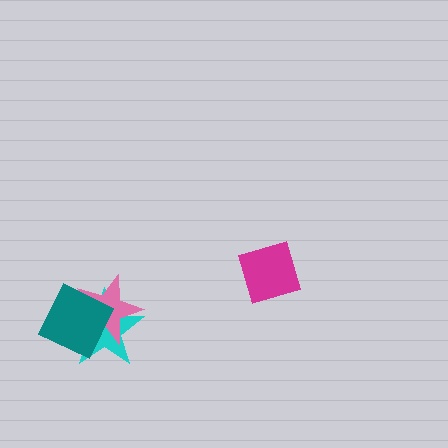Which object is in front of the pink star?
The teal square is in front of the pink star.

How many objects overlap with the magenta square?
0 objects overlap with the magenta square.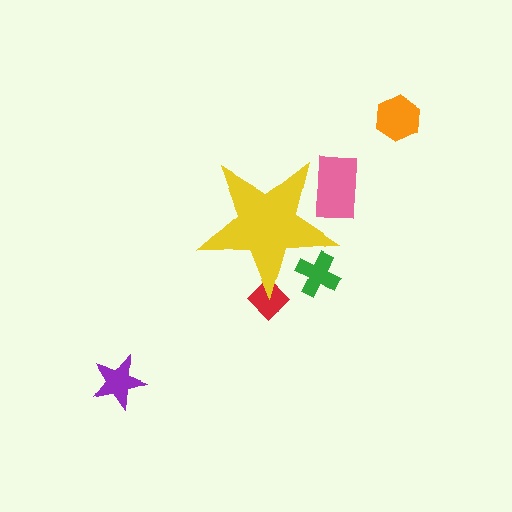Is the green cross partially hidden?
Yes, the green cross is partially hidden behind the yellow star.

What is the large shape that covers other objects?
A yellow star.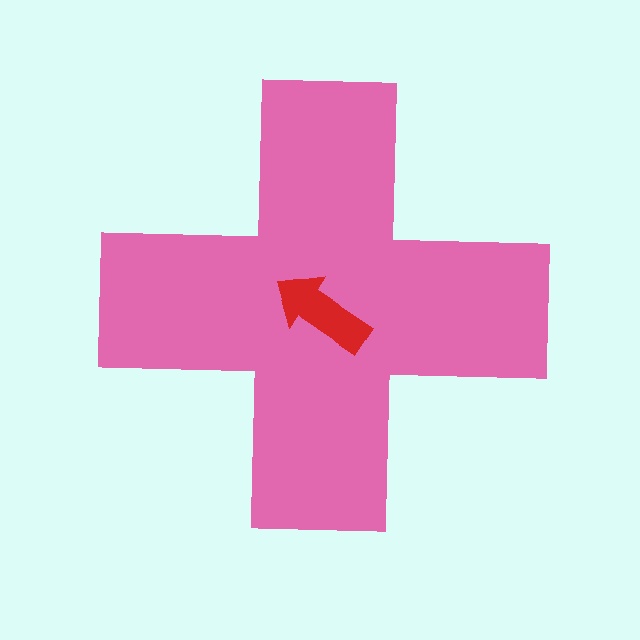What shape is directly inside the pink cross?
The red arrow.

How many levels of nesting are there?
2.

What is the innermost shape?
The red arrow.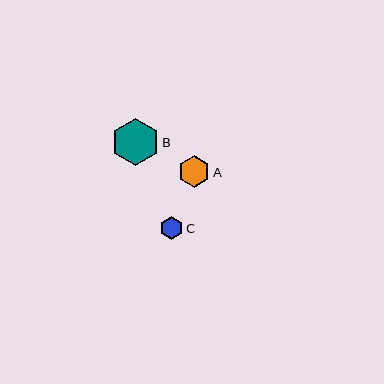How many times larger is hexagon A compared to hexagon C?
Hexagon A is approximately 1.4 times the size of hexagon C.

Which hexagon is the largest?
Hexagon B is the largest with a size of approximately 48 pixels.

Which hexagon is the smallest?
Hexagon C is the smallest with a size of approximately 23 pixels.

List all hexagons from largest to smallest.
From largest to smallest: B, A, C.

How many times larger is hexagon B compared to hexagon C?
Hexagon B is approximately 2.1 times the size of hexagon C.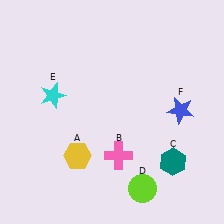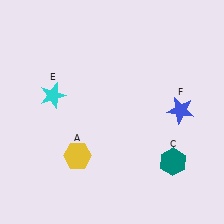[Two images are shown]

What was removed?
The pink cross (B), the lime circle (D) were removed in Image 2.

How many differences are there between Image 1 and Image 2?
There are 2 differences between the two images.